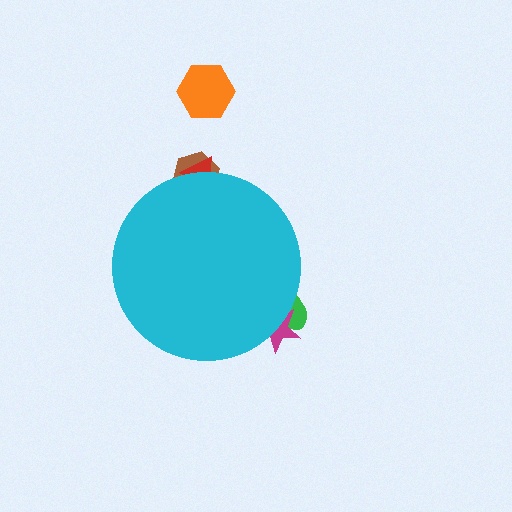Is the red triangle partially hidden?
Yes, the red triangle is partially hidden behind the cyan circle.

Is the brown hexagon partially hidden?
Yes, the brown hexagon is partially hidden behind the cyan circle.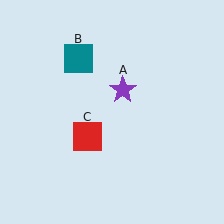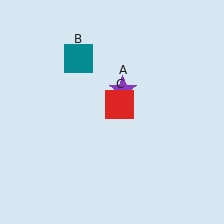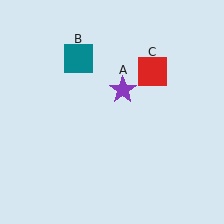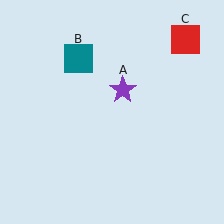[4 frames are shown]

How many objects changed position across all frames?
1 object changed position: red square (object C).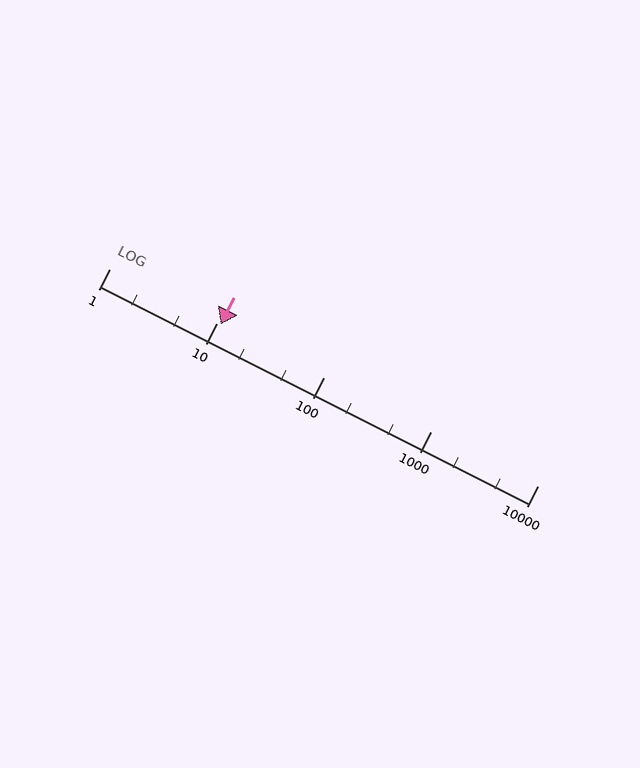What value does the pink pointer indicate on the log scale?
The pointer indicates approximately 11.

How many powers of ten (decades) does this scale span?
The scale spans 4 decades, from 1 to 10000.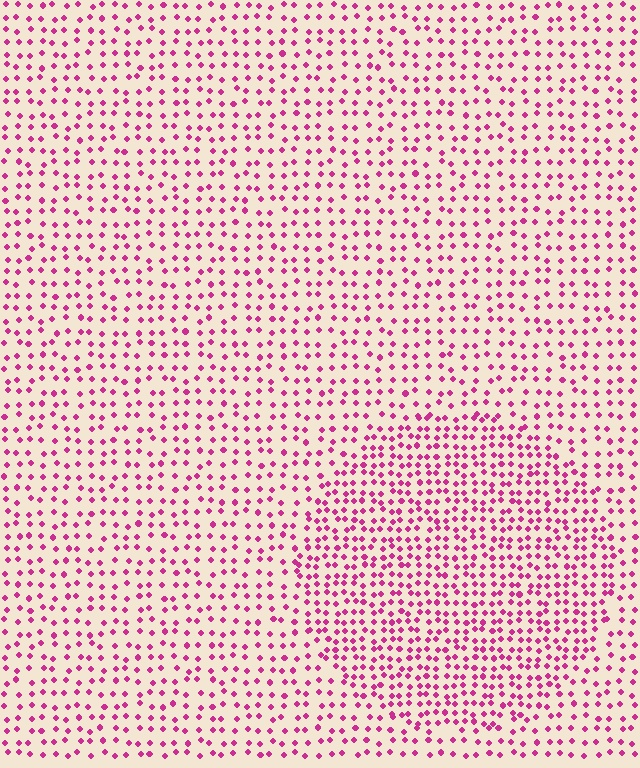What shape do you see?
I see a circle.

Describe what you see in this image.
The image contains small magenta elements arranged at two different densities. A circle-shaped region is visible where the elements are more densely packed than the surrounding area.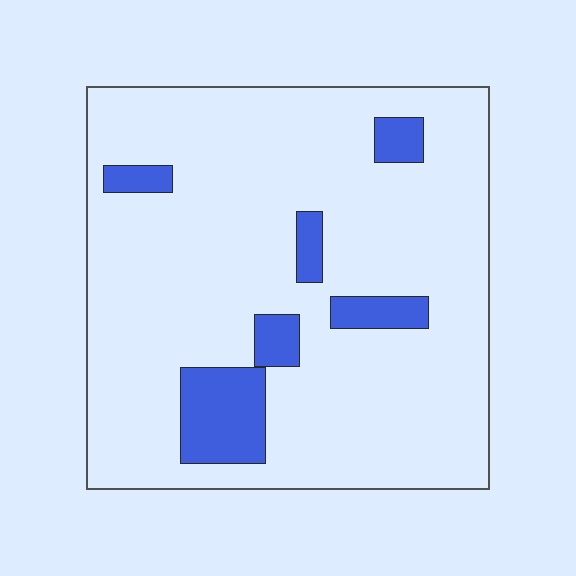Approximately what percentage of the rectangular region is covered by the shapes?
Approximately 10%.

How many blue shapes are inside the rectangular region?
6.